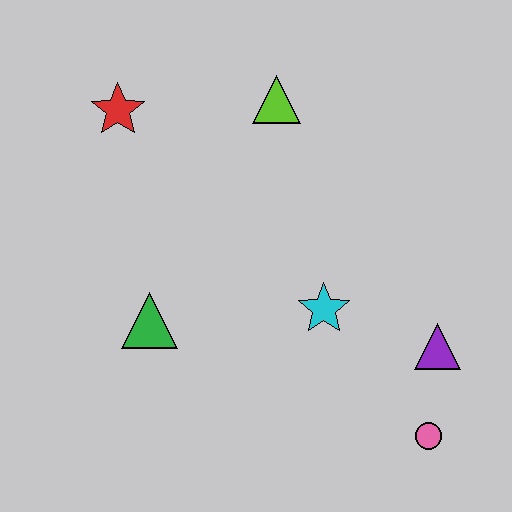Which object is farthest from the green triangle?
The pink circle is farthest from the green triangle.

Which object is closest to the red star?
The lime triangle is closest to the red star.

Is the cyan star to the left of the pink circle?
Yes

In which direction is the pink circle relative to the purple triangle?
The pink circle is below the purple triangle.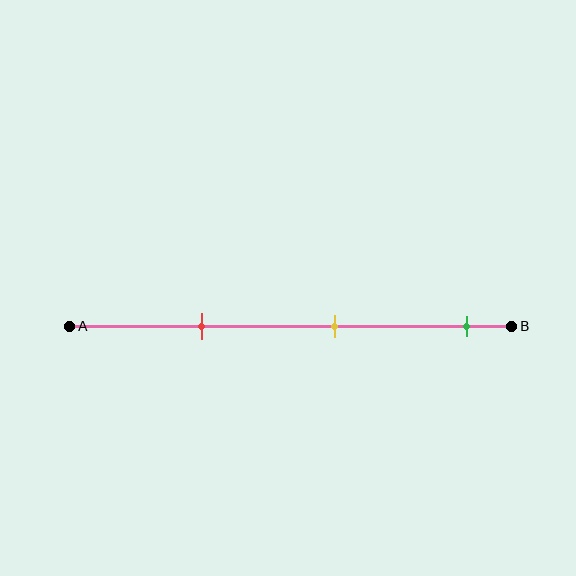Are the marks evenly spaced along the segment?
Yes, the marks are approximately evenly spaced.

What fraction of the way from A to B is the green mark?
The green mark is approximately 90% (0.9) of the way from A to B.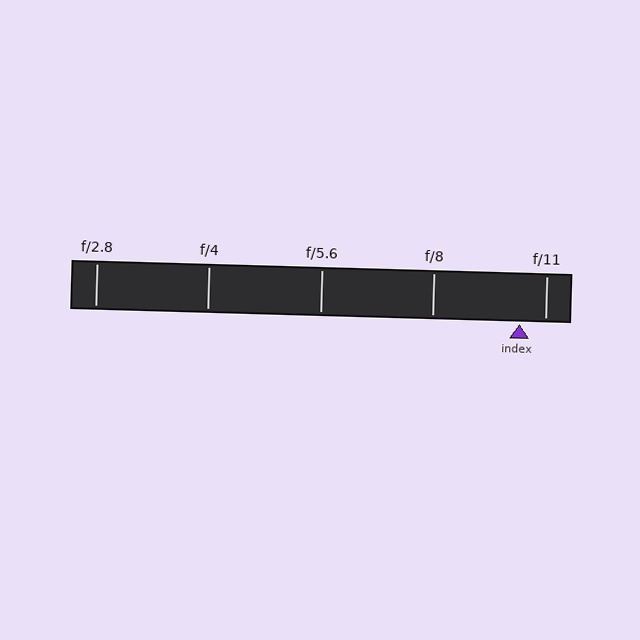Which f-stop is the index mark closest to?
The index mark is closest to f/11.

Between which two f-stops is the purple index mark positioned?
The index mark is between f/8 and f/11.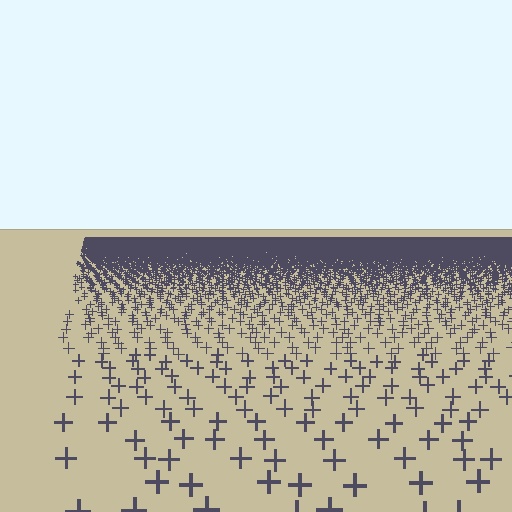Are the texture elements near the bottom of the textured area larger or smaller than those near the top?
Larger. Near the bottom, elements are closer to the viewer and appear at a bigger on-screen size.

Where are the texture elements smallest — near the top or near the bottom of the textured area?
Near the top.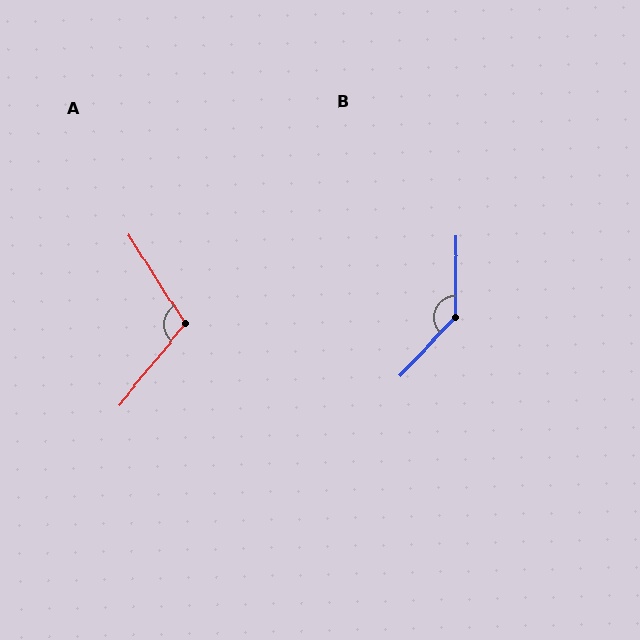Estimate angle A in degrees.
Approximately 108 degrees.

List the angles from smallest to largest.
A (108°), B (137°).